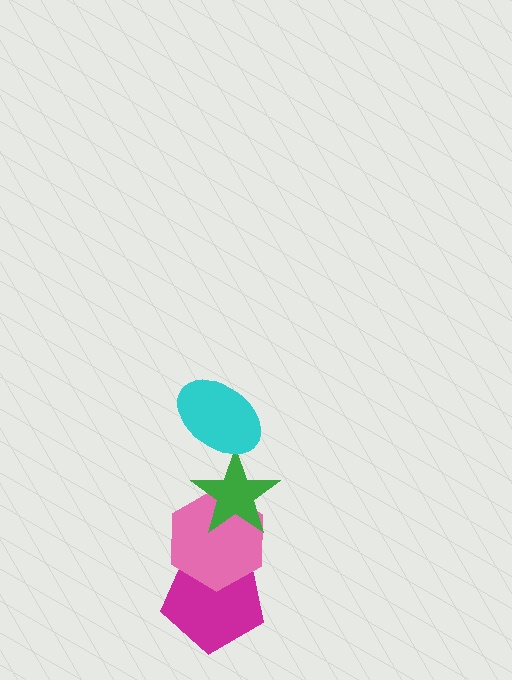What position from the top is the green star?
The green star is 2nd from the top.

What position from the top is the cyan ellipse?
The cyan ellipse is 1st from the top.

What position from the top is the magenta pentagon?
The magenta pentagon is 4th from the top.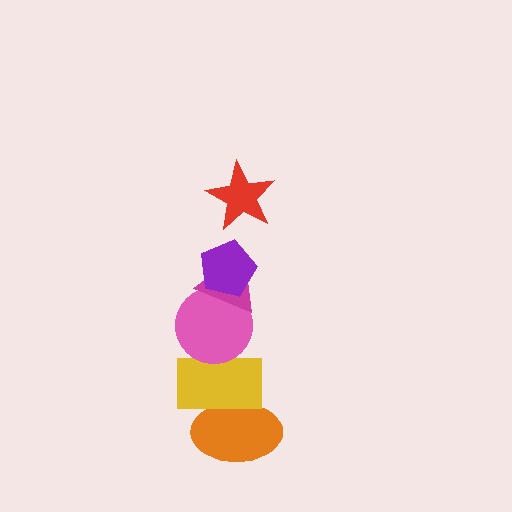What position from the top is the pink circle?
The pink circle is 4th from the top.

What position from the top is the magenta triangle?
The magenta triangle is 3rd from the top.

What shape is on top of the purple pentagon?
The red star is on top of the purple pentagon.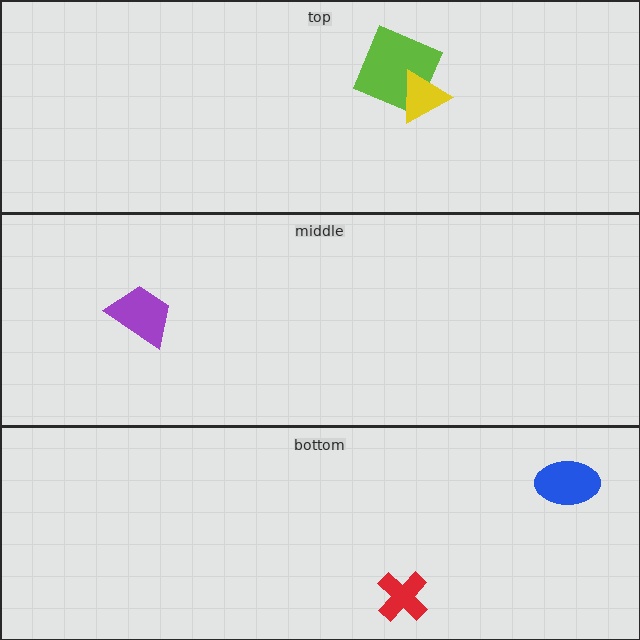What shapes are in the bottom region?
The red cross, the blue ellipse.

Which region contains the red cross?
The bottom region.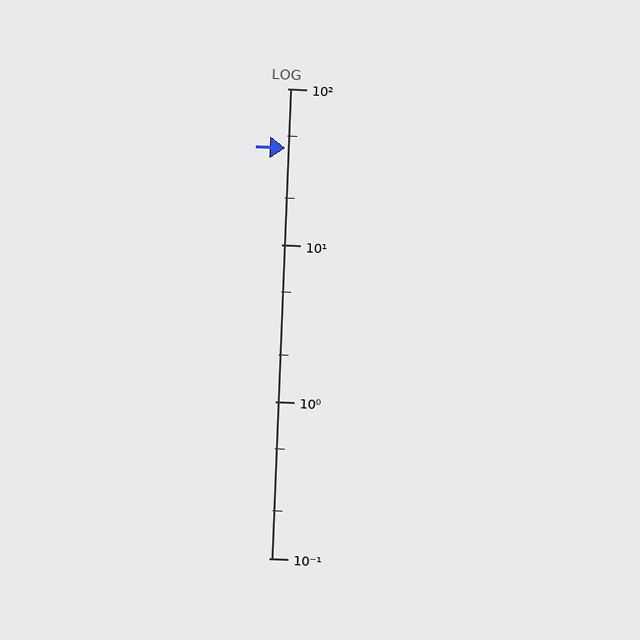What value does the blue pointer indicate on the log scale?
The pointer indicates approximately 42.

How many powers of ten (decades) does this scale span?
The scale spans 3 decades, from 0.1 to 100.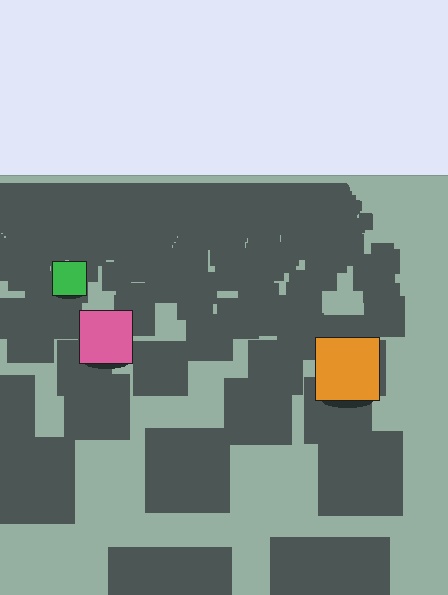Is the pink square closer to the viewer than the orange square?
No. The orange square is closer — you can tell from the texture gradient: the ground texture is coarser near it.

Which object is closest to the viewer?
The orange square is closest. The texture marks near it are larger and more spread out.